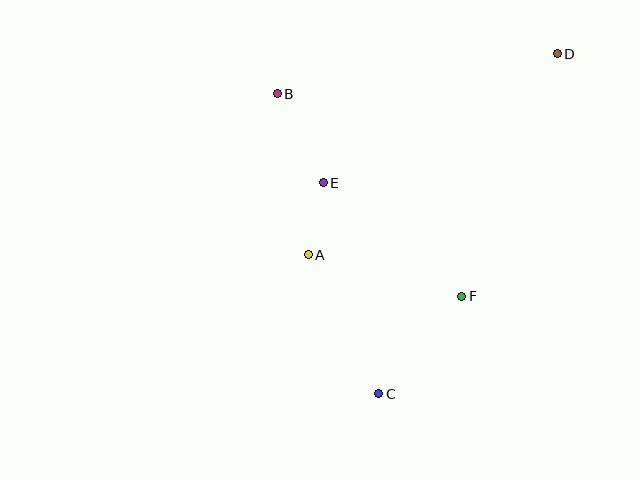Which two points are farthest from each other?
Points C and D are farthest from each other.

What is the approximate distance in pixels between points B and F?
The distance between B and F is approximately 274 pixels.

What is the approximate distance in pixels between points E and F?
The distance between E and F is approximately 179 pixels.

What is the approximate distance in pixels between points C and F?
The distance between C and F is approximately 128 pixels.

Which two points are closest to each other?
Points A and E are closest to each other.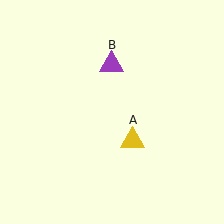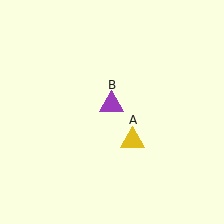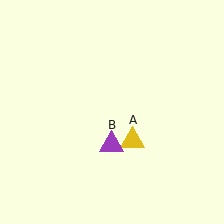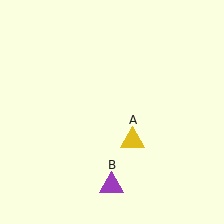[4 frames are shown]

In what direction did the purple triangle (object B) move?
The purple triangle (object B) moved down.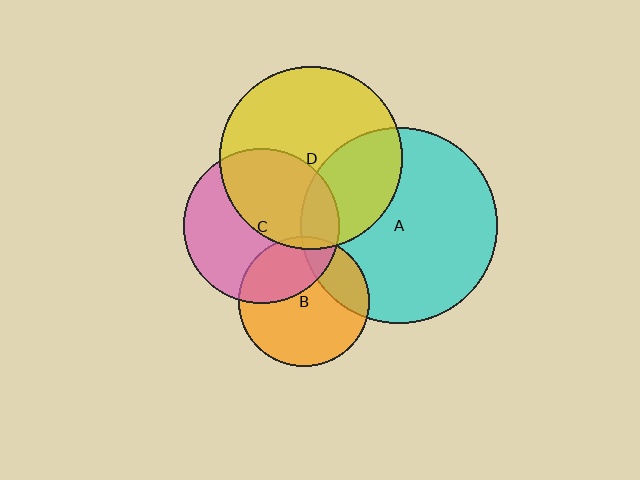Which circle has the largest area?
Circle A (cyan).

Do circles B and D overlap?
Yes.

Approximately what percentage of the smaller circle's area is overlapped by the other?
Approximately 5%.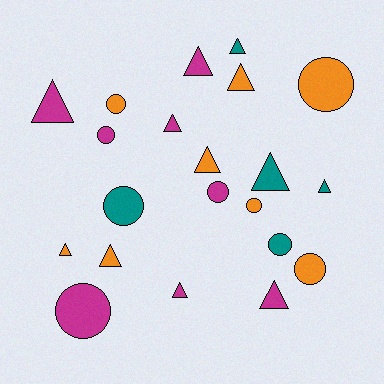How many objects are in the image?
There are 21 objects.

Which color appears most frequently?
Orange, with 8 objects.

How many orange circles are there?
There are 4 orange circles.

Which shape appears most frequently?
Triangle, with 12 objects.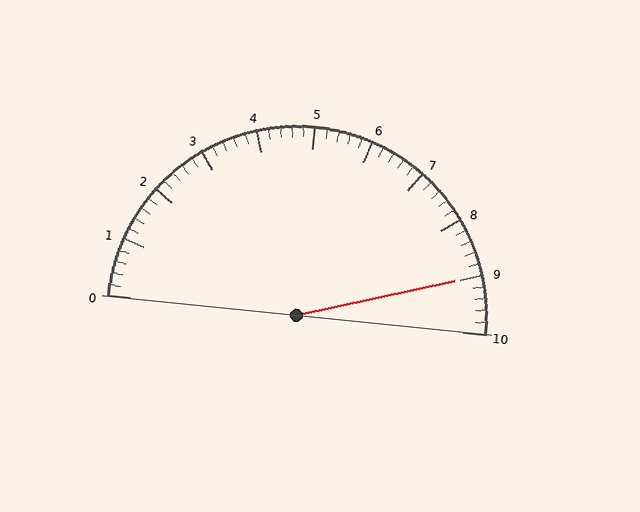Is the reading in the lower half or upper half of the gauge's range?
The reading is in the upper half of the range (0 to 10).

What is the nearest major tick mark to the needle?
The nearest major tick mark is 9.